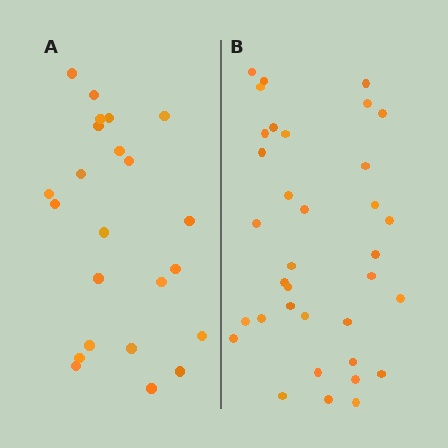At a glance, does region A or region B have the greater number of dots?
Region B (the right region) has more dots.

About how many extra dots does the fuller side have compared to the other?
Region B has roughly 12 or so more dots than region A.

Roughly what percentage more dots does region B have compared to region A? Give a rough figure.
About 50% more.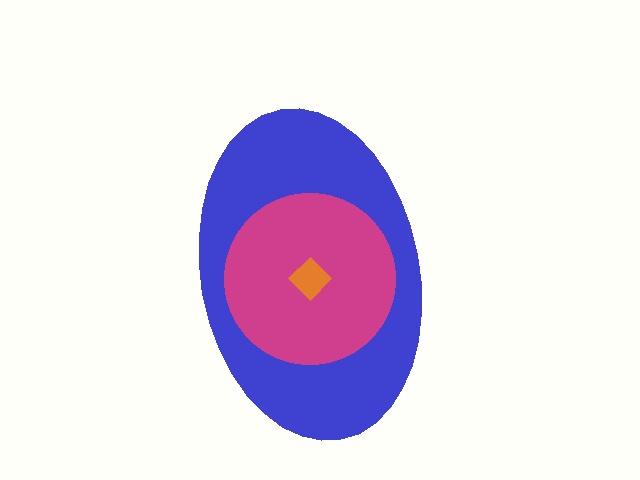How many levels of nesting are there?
3.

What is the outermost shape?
The blue ellipse.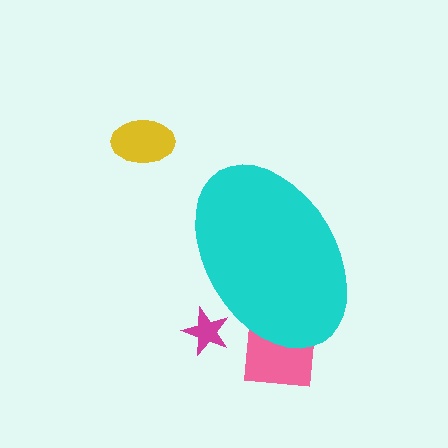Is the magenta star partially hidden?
Yes, the magenta star is partially hidden behind the cyan ellipse.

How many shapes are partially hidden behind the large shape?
2 shapes are partially hidden.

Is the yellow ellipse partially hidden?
No, the yellow ellipse is fully visible.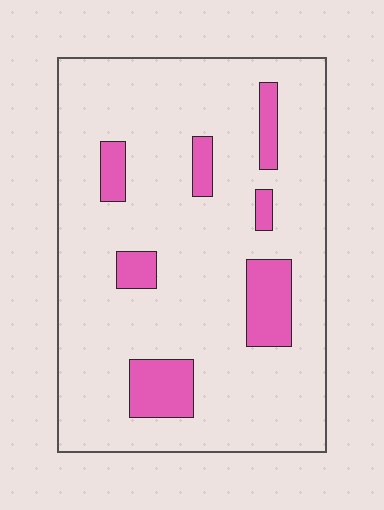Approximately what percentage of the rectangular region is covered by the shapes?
Approximately 15%.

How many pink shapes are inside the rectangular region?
7.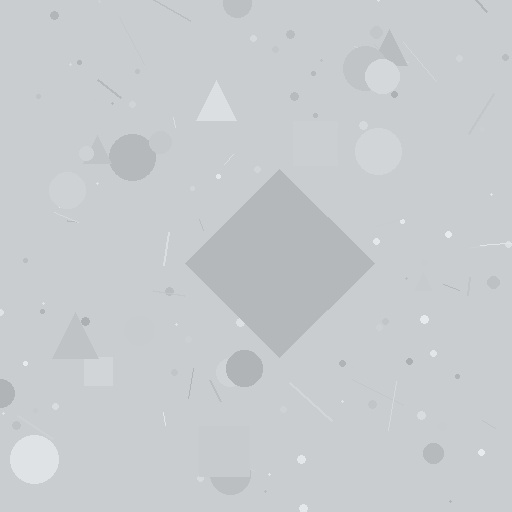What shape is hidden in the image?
A diamond is hidden in the image.